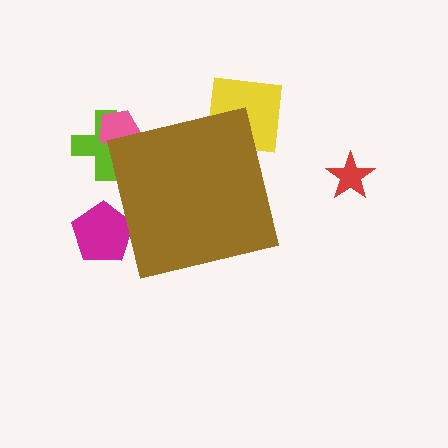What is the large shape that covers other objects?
A brown square.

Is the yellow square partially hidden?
Yes, the yellow square is partially hidden behind the brown square.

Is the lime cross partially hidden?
Yes, the lime cross is partially hidden behind the brown square.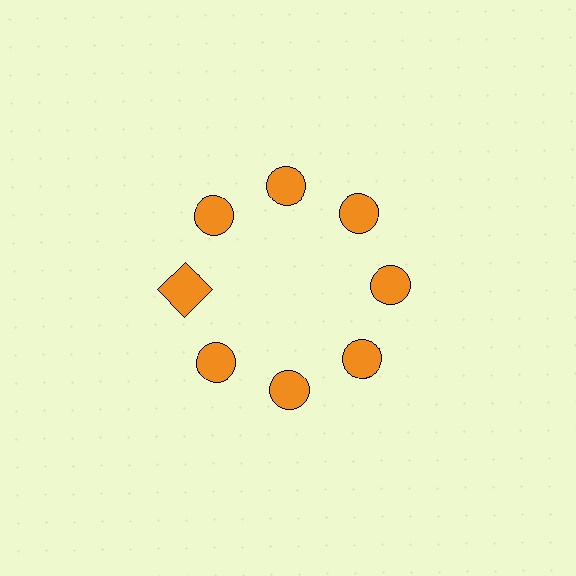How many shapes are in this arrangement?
There are 8 shapes arranged in a ring pattern.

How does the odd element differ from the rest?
It has a different shape: square instead of circle.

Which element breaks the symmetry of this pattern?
The orange square at roughly the 9 o'clock position breaks the symmetry. All other shapes are orange circles.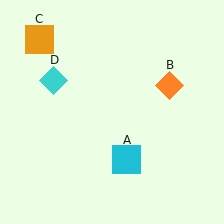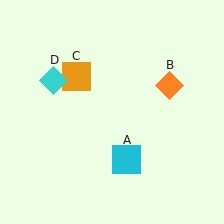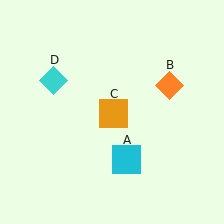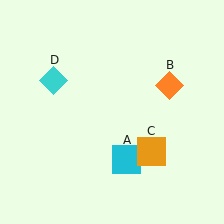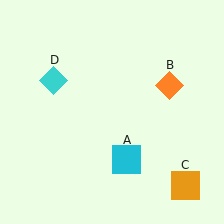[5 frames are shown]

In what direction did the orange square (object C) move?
The orange square (object C) moved down and to the right.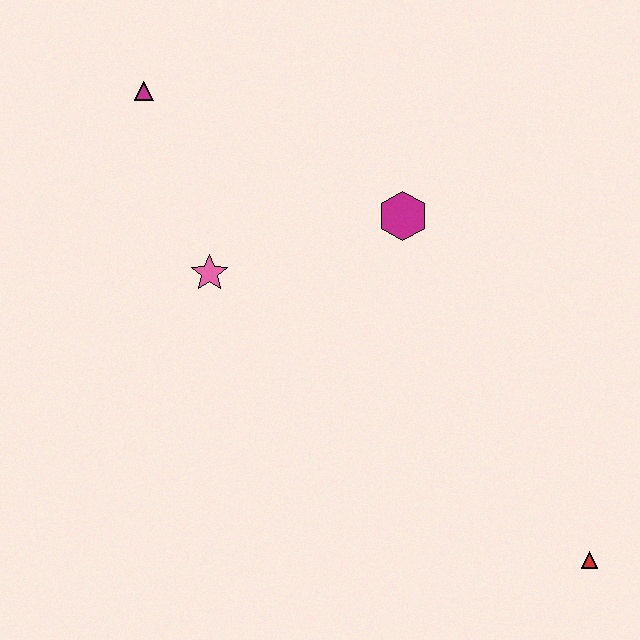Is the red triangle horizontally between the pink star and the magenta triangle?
No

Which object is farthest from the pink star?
The red triangle is farthest from the pink star.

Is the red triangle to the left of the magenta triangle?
No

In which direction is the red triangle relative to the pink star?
The red triangle is to the right of the pink star.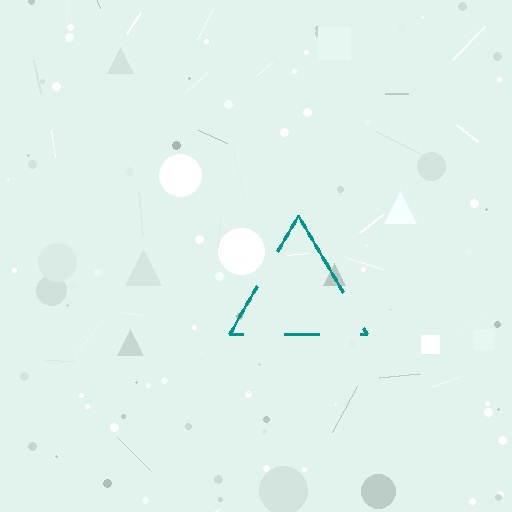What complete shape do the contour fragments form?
The contour fragments form a triangle.